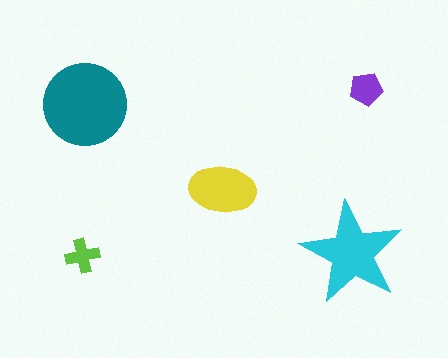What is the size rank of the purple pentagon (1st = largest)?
4th.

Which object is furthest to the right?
The purple pentagon is rightmost.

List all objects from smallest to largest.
The lime cross, the purple pentagon, the yellow ellipse, the cyan star, the teal circle.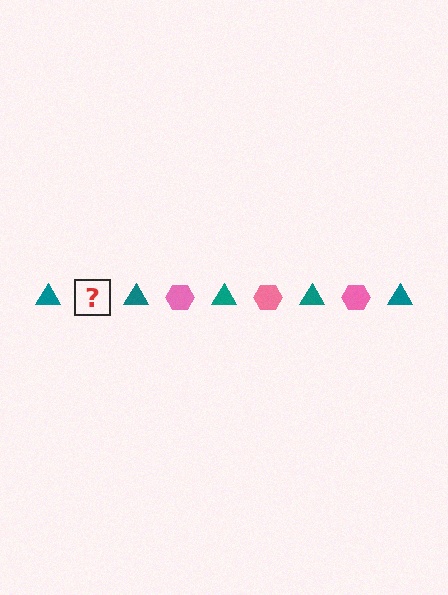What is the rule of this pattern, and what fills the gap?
The rule is that the pattern alternates between teal triangle and pink hexagon. The gap should be filled with a pink hexagon.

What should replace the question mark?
The question mark should be replaced with a pink hexagon.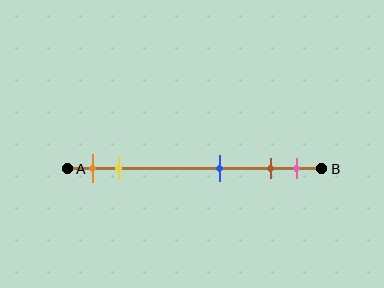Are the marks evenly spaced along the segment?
No, the marks are not evenly spaced.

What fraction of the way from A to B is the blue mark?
The blue mark is approximately 60% (0.6) of the way from A to B.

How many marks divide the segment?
There are 5 marks dividing the segment.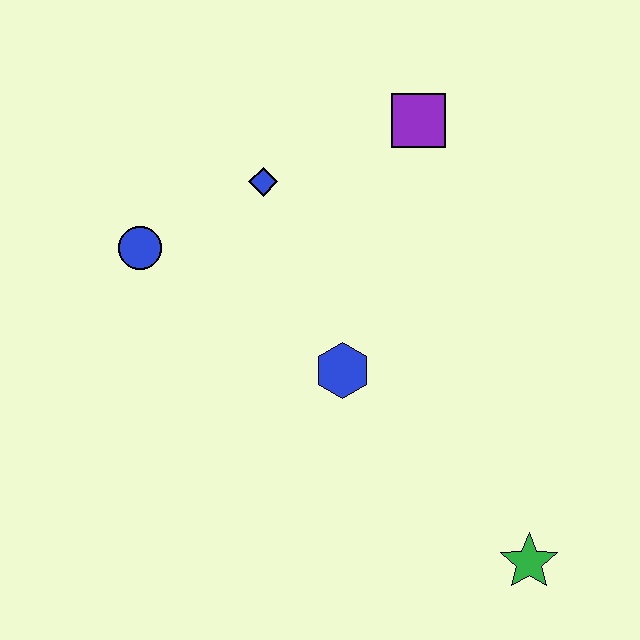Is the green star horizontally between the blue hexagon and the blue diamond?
No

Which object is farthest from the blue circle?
The green star is farthest from the blue circle.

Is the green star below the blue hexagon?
Yes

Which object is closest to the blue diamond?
The blue circle is closest to the blue diamond.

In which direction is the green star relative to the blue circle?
The green star is to the right of the blue circle.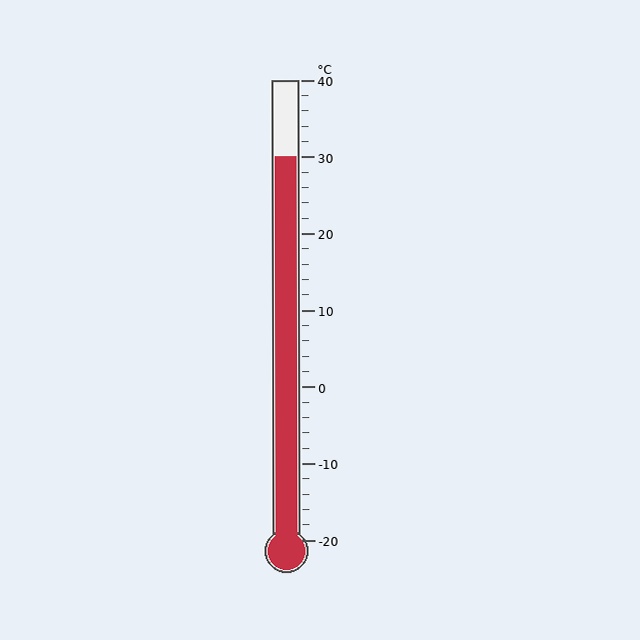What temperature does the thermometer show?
The thermometer shows approximately 30°C.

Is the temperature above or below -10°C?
The temperature is above -10°C.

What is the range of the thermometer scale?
The thermometer scale ranges from -20°C to 40°C.